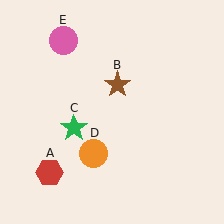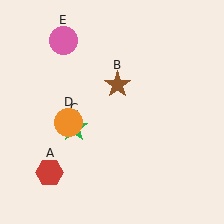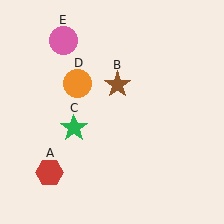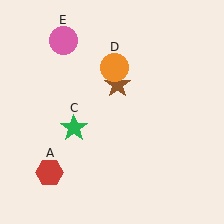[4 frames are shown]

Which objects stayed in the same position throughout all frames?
Red hexagon (object A) and brown star (object B) and green star (object C) and pink circle (object E) remained stationary.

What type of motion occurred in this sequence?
The orange circle (object D) rotated clockwise around the center of the scene.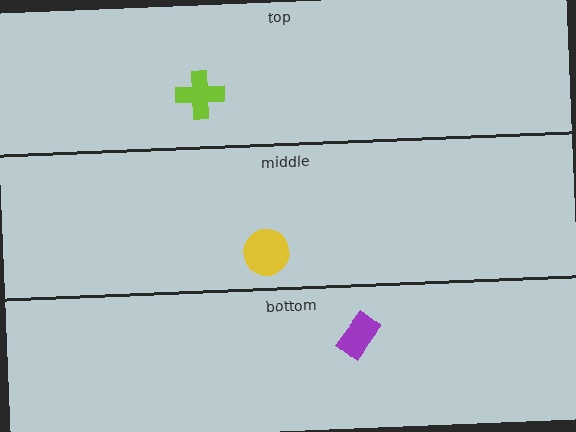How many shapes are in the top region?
1.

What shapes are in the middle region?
The yellow circle.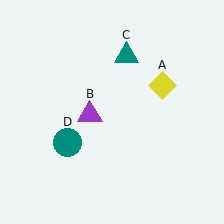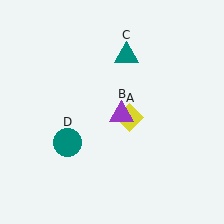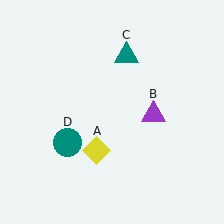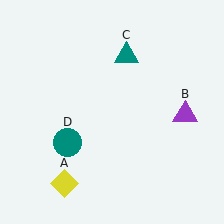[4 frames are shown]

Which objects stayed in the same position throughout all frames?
Teal triangle (object C) and teal circle (object D) remained stationary.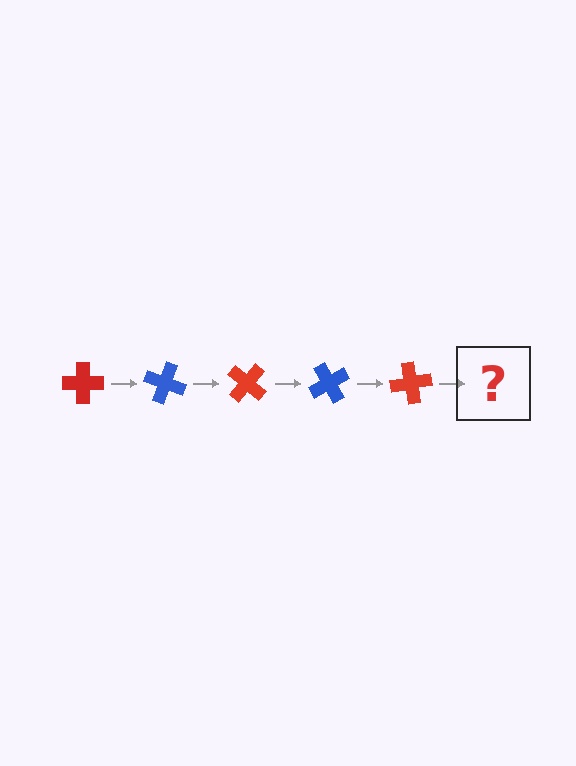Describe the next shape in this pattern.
It should be a blue cross, rotated 100 degrees from the start.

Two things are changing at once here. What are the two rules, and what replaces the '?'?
The two rules are that it rotates 20 degrees each step and the color cycles through red and blue. The '?' should be a blue cross, rotated 100 degrees from the start.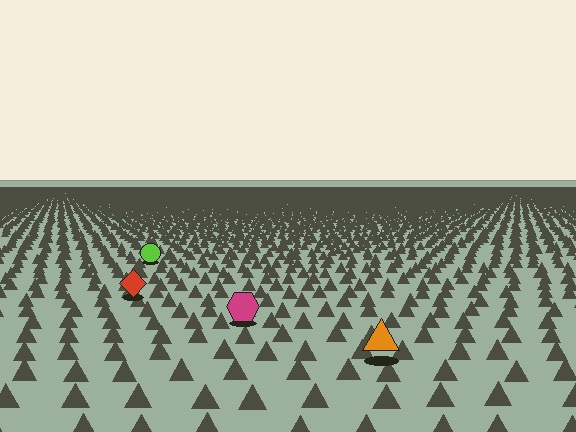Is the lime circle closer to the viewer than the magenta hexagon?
No. The magenta hexagon is closer — you can tell from the texture gradient: the ground texture is coarser near it.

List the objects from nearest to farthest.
From nearest to farthest: the orange triangle, the magenta hexagon, the red diamond, the lime circle.